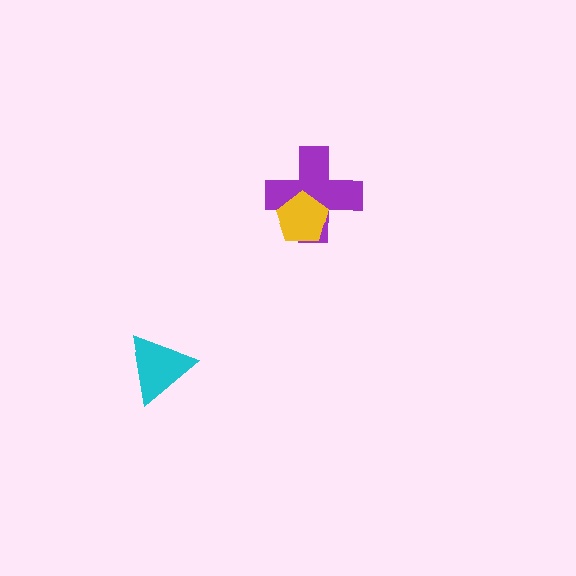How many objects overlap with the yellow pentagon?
1 object overlaps with the yellow pentagon.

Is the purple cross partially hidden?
Yes, it is partially covered by another shape.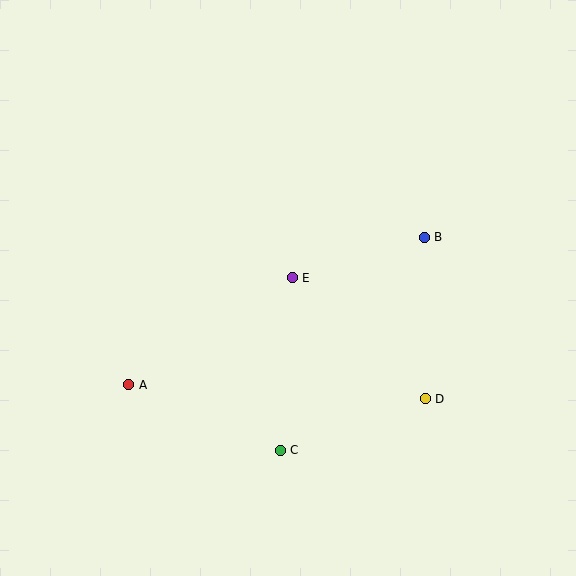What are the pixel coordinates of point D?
Point D is at (425, 399).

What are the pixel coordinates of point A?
Point A is at (129, 385).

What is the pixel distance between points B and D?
The distance between B and D is 161 pixels.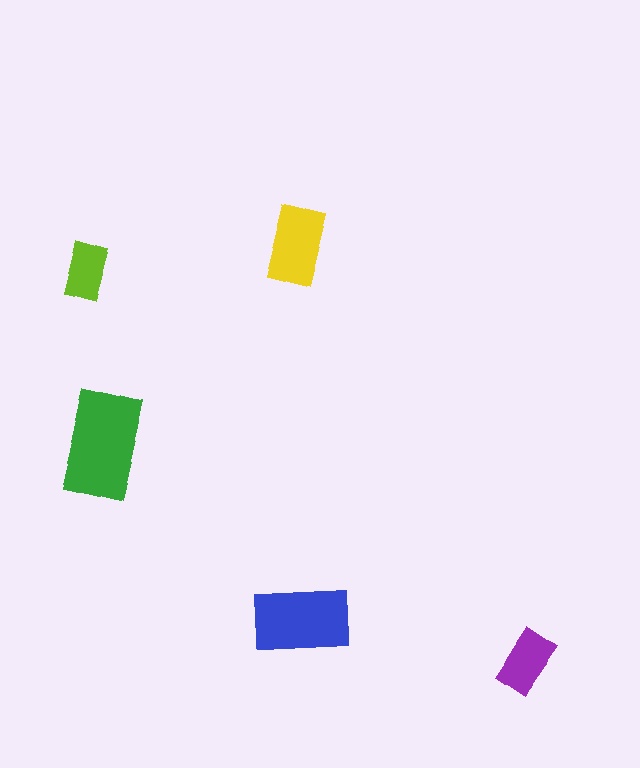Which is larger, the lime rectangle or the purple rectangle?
The purple one.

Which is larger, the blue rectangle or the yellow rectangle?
The blue one.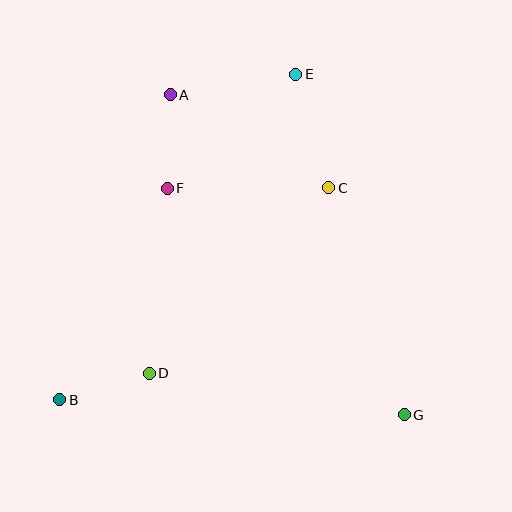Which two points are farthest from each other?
Points B and E are farthest from each other.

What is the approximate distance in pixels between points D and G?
The distance between D and G is approximately 258 pixels.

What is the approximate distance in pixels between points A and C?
The distance between A and C is approximately 184 pixels.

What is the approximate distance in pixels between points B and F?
The distance between B and F is approximately 237 pixels.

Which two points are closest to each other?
Points A and F are closest to each other.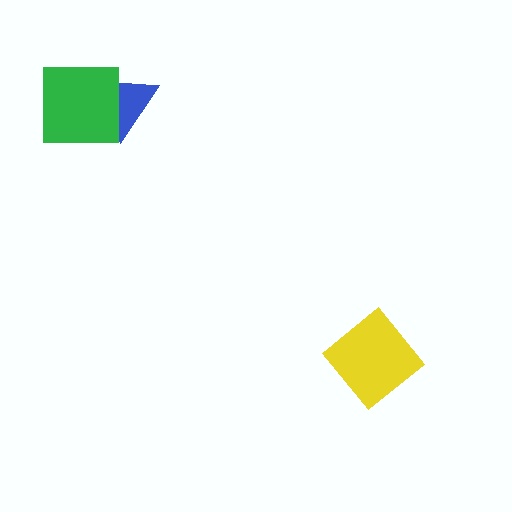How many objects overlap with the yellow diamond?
0 objects overlap with the yellow diamond.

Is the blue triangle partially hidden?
Yes, it is partially covered by another shape.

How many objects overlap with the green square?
1 object overlaps with the green square.